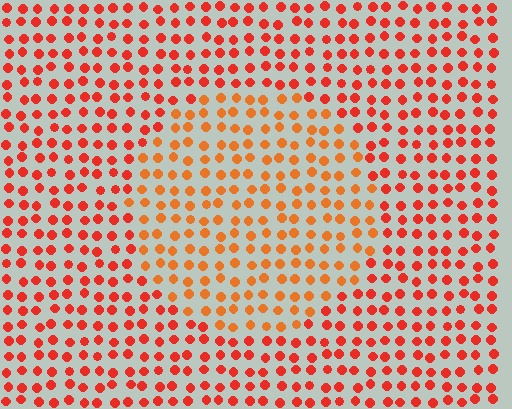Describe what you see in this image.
The image is filled with small red elements in a uniform arrangement. A circle-shaped region is visible where the elements are tinted to a slightly different hue, forming a subtle color boundary.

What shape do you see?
I see a circle.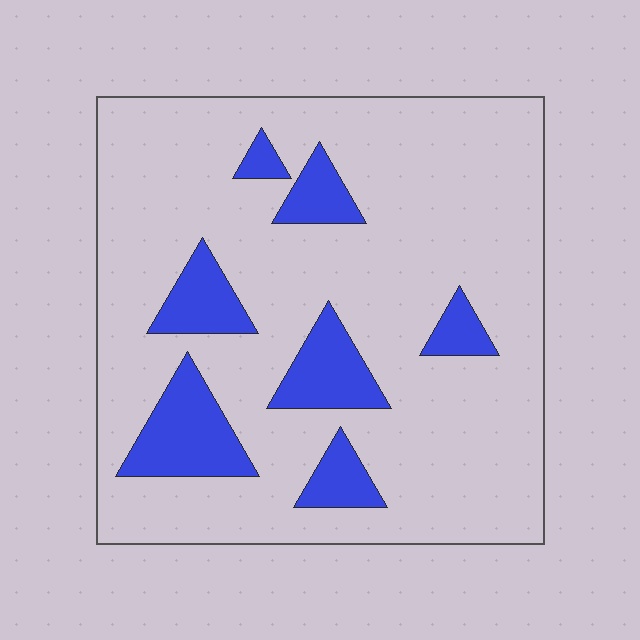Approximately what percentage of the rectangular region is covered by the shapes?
Approximately 15%.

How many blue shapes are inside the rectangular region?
7.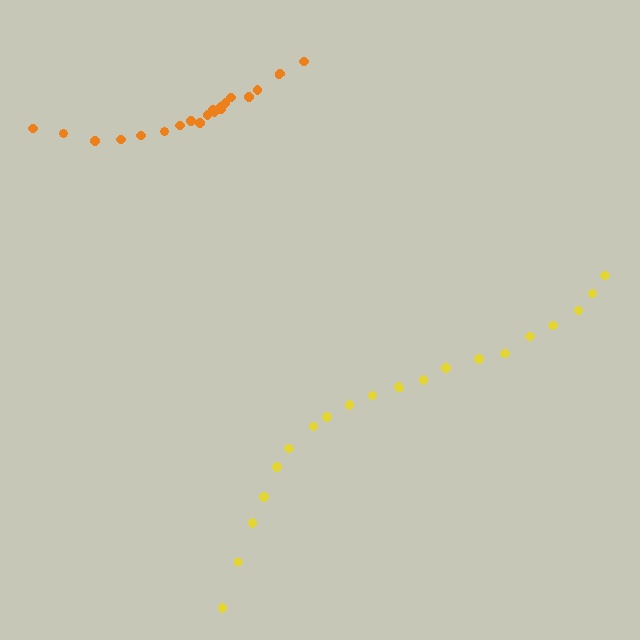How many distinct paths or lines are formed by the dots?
There are 2 distinct paths.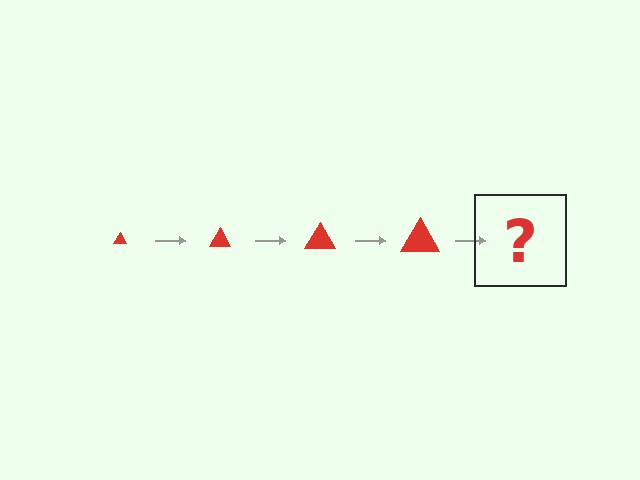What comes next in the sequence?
The next element should be a red triangle, larger than the previous one.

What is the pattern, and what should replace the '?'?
The pattern is that the triangle gets progressively larger each step. The '?' should be a red triangle, larger than the previous one.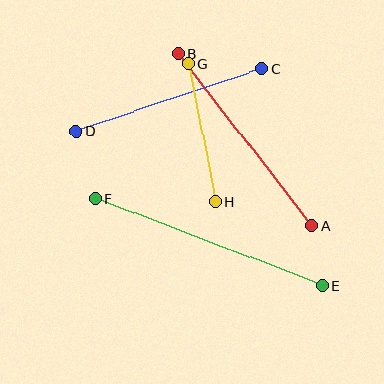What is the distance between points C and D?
The distance is approximately 196 pixels.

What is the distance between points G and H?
The distance is approximately 140 pixels.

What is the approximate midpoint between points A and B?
The midpoint is at approximately (245, 140) pixels.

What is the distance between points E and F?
The distance is approximately 243 pixels.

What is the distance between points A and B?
The distance is approximately 218 pixels.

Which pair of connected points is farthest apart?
Points E and F are farthest apart.